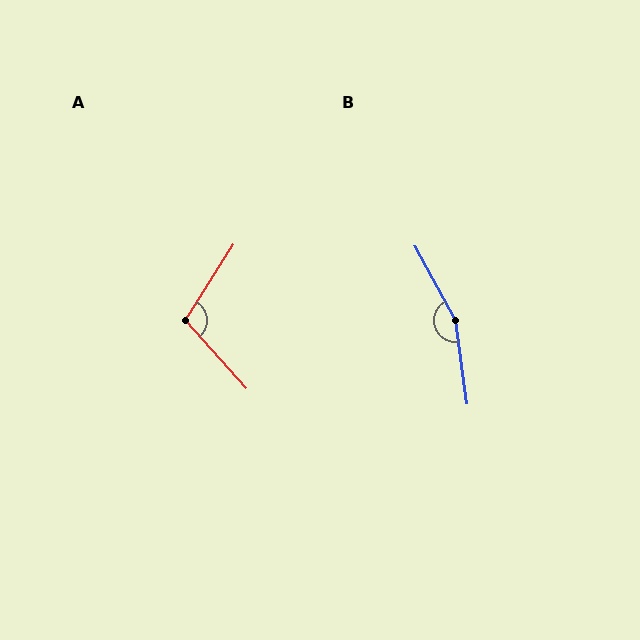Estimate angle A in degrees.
Approximately 106 degrees.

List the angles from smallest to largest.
A (106°), B (159°).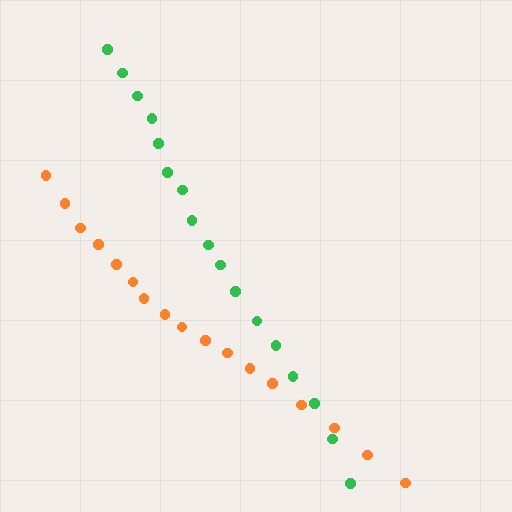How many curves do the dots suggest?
There are 2 distinct paths.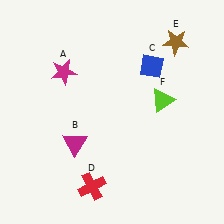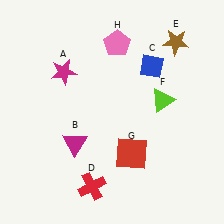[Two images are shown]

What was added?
A red square (G), a pink pentagon (H) were added in Image 2.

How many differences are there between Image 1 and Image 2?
There are 2 differences between the two images.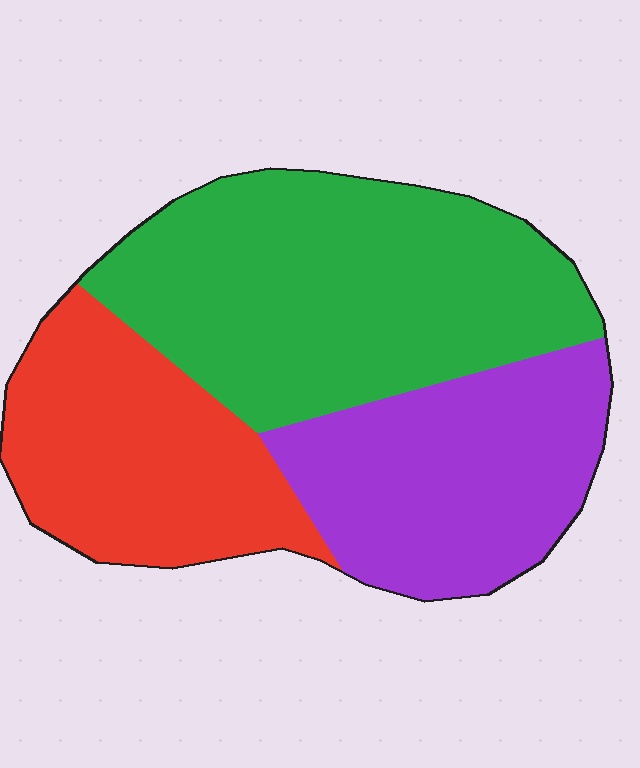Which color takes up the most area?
Green, at roughly 45%.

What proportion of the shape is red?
Red takes up between a sixth and a third of the shape.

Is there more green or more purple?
Green.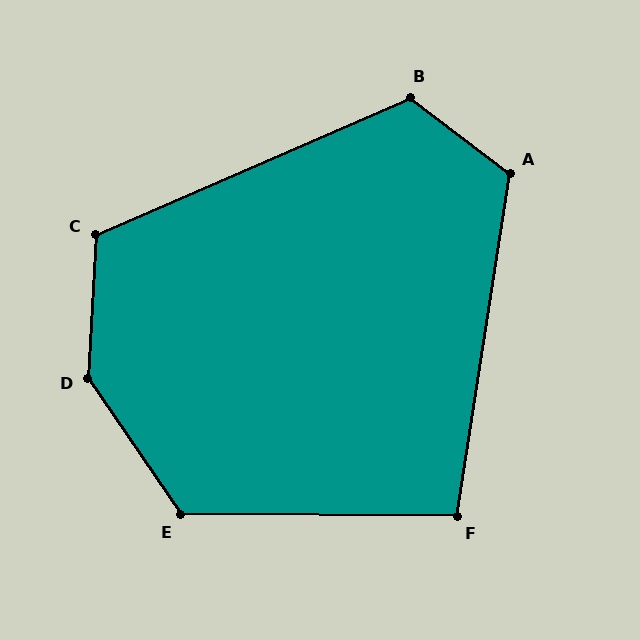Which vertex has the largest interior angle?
D, at approximately 142 degrees.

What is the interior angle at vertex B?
Approximately 119 degrees (obtuse).